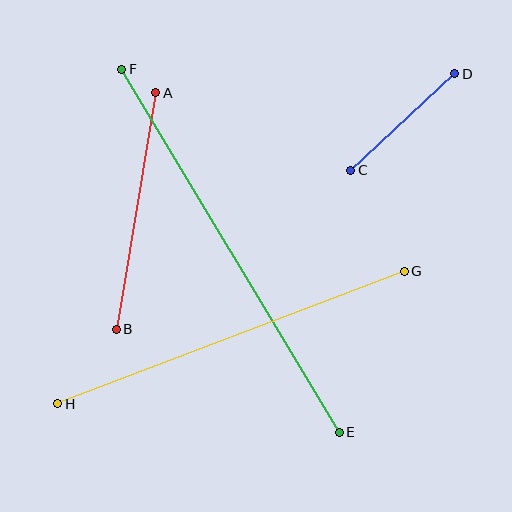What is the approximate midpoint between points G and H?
The midpoint is at approximately (231, 338) pixels.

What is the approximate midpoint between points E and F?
The midpoint is at approximately (230, 251) pixels.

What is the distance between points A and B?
The distance is approximately 240 pixels.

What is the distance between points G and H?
The distance is approximately 371 pixels.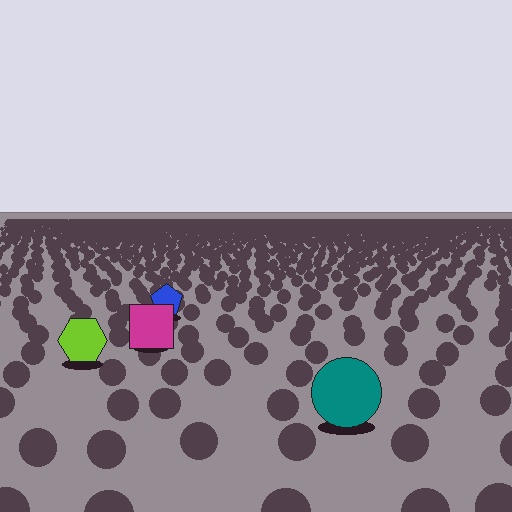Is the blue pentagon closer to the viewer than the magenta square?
No. The magenta square is closer — you can tell from the texture gradient: the ground texture is coarser near it.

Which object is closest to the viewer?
The teal circle is closest. The texture marks near it are larger and more spread out.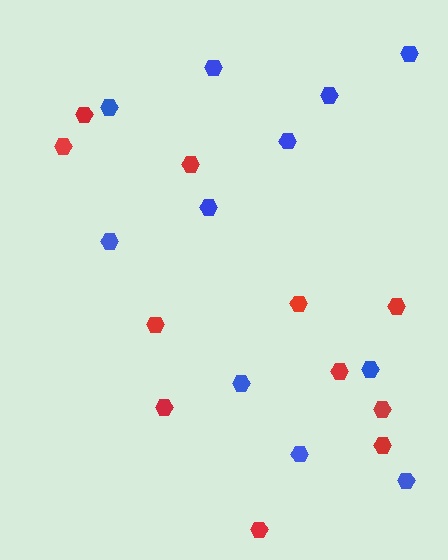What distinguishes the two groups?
There are 2 groups: one group of blue hexagons (11) and one group of red hexagons (11).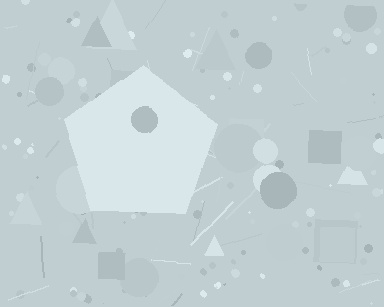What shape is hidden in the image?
A pentagon is hidden in the image.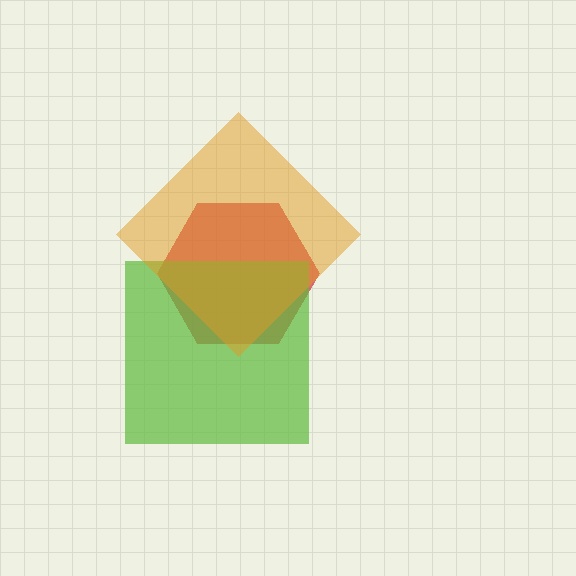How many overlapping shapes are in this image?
There are 3 overlapping shapes in the image.